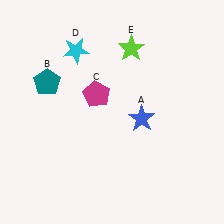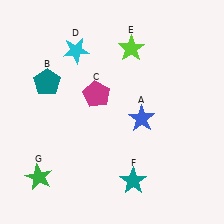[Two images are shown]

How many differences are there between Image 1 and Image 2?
There are 2 differences between the two images.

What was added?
A teal star (F), a green star (G) were added in Image 2.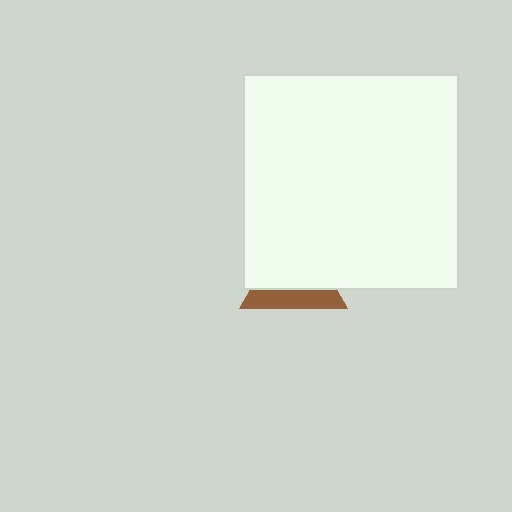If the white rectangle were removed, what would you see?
You would see the complete brown triangle.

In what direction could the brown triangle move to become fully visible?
The brown triangle could move down. That would shift it out from behind the white rectangle entirely.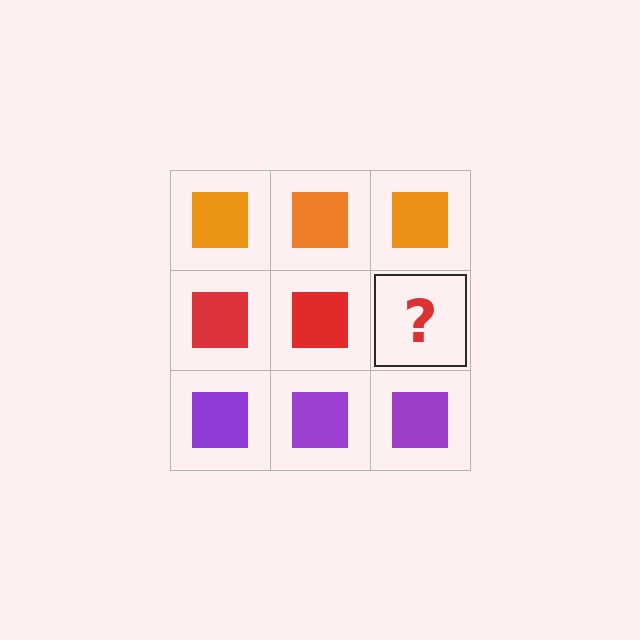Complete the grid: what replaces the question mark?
The question mark should be replaced with a red square.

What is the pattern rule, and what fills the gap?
The rule is that each row has a consistent color. The gap should be filled with a red square.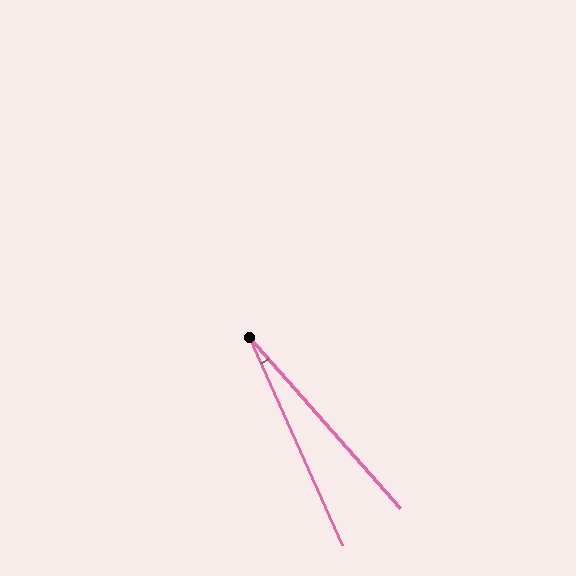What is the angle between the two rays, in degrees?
Approximately 17 degrees.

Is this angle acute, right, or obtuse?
It is acute.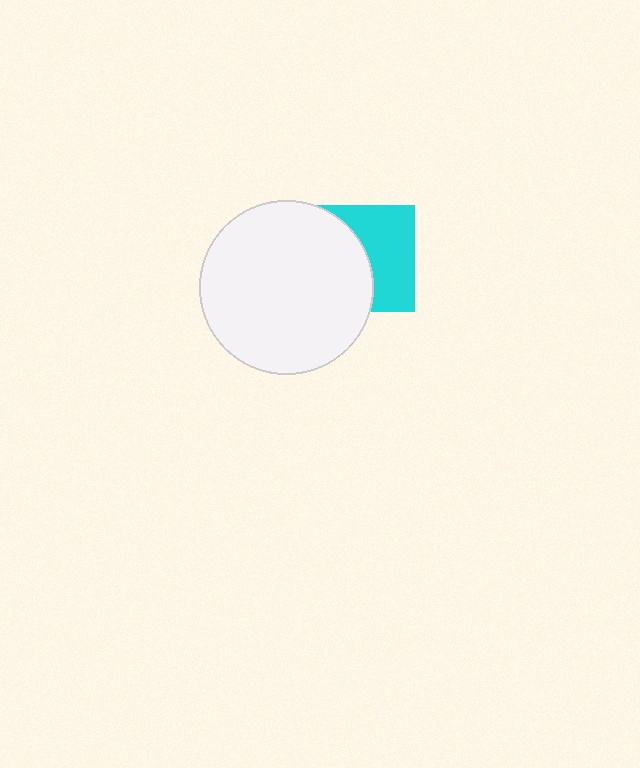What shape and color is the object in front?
The object in front is a white circle.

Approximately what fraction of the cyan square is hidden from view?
Roughly 50% of the cyan square is hidden behind the white circle.